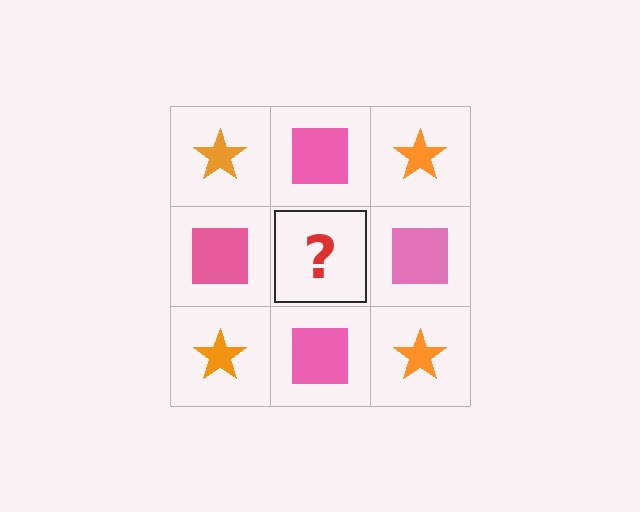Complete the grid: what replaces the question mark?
The question mark should be replaced with an orange star.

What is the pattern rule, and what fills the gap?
The rule is that it alternates orange star and pink square in a checkerboard pattern. The gap should be filled with an orange star.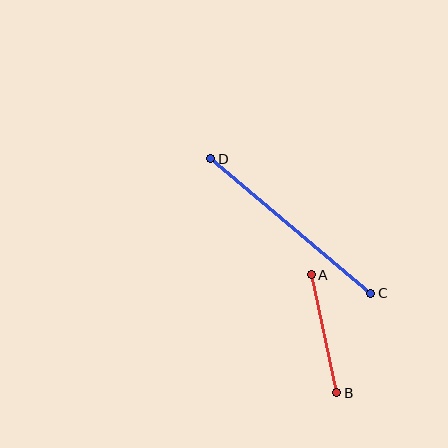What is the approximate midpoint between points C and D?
The midpoint is at approximately (291, 226) pixels.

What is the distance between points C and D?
The distance is approximately 209 pixels.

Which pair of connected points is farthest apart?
Points C and D are farthest apart.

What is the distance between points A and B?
The distance is approximately 121 pixels.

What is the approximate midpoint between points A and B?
The midpoint is at approximately (324, 334) pixels.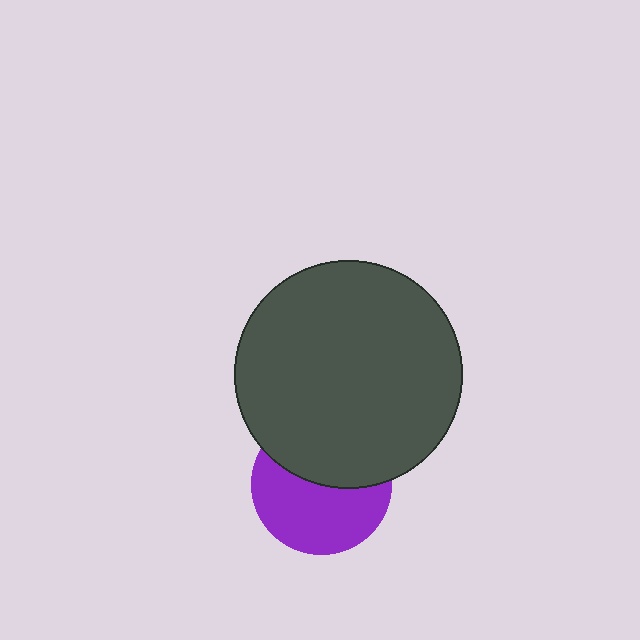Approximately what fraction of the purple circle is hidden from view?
Roughly 44% of the purple circle is hidden behind the dark gray circle.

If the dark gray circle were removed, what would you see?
You would see the complete purple circle.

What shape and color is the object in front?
The object in front is a dark gray circle.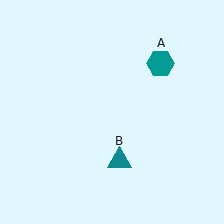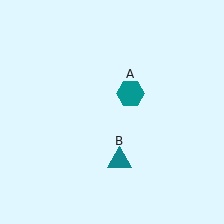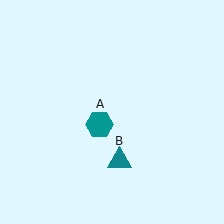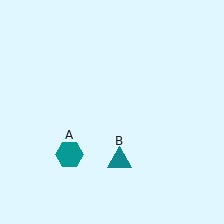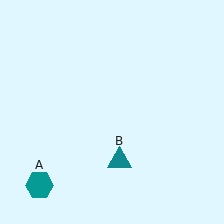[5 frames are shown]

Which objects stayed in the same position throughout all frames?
Teal triangle (object B) remained stationary.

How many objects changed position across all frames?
1 object changed position: teal hexagon (object A).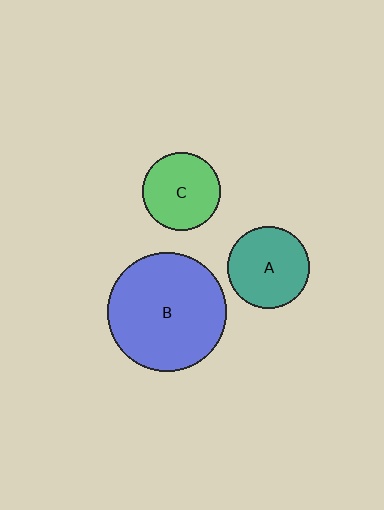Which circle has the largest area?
Circle B (blue).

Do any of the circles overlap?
No, none of the circles overlap.